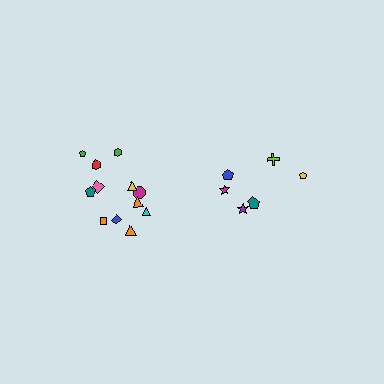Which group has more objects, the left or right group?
The left group.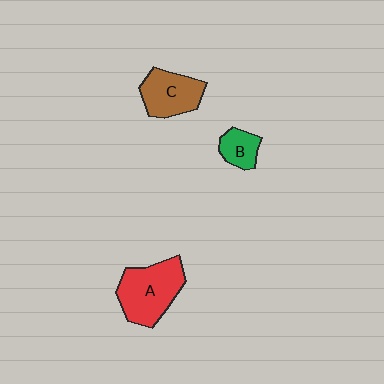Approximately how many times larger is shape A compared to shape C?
Approximately 1.3 times.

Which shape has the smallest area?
Shape B (green).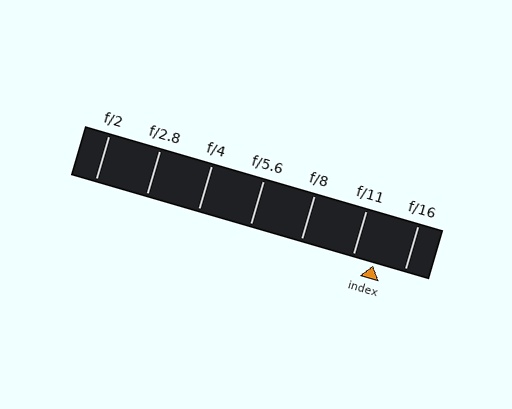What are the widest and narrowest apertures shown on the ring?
The widest aperture shown is f/2 and the narrowest is f/16.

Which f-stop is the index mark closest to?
The index mark is closest to f/11.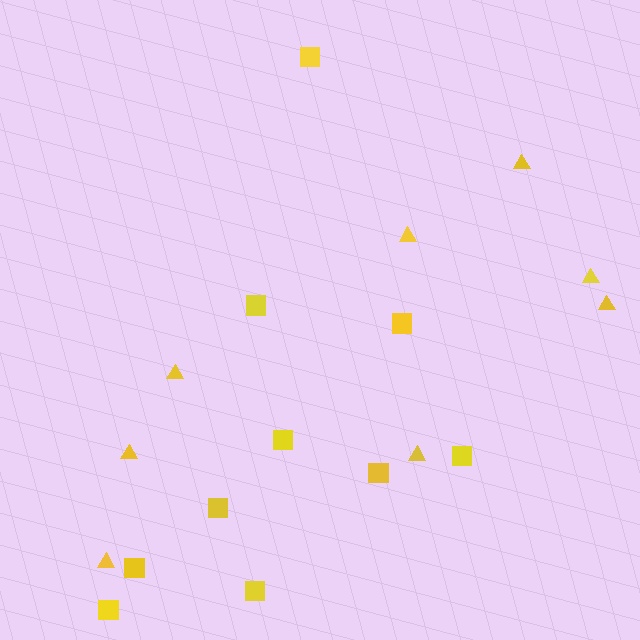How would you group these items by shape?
There are 2 groups: one group of squares (10) and one group of triangles (8).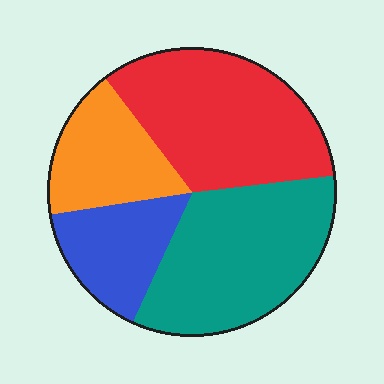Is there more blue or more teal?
Teal.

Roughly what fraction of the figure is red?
Red covers 34% of the figure.